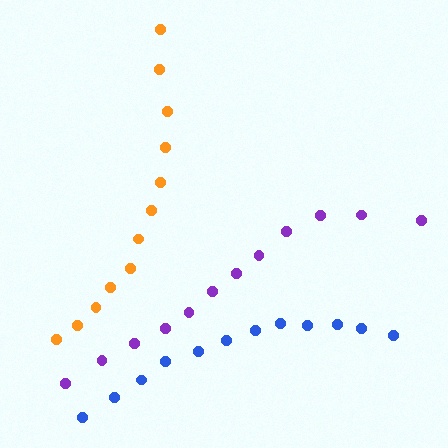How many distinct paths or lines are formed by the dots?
There are 3 distinct paths.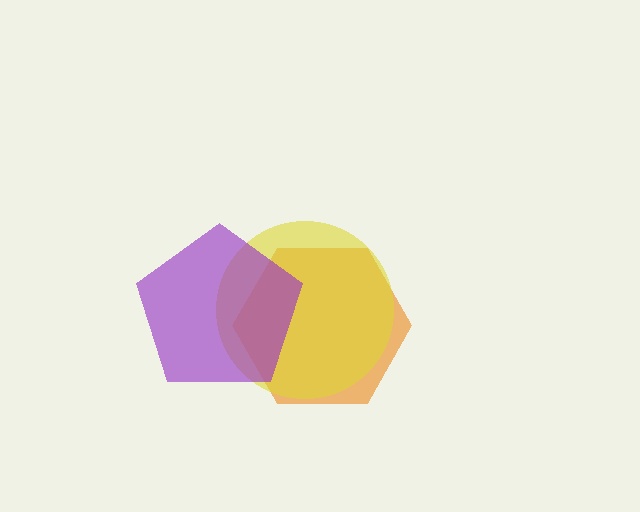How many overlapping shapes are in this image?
There are 3 overlapping shapes in the image.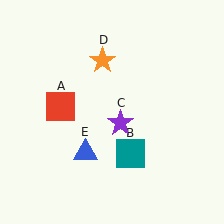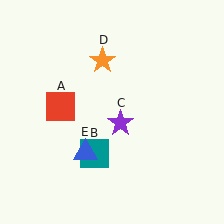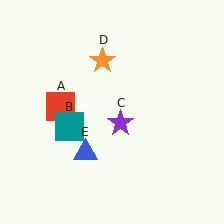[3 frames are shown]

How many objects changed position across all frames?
1 object changed position: teal square (object B).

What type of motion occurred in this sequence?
The teal square (object B) rotated clockwise around the center of the scene.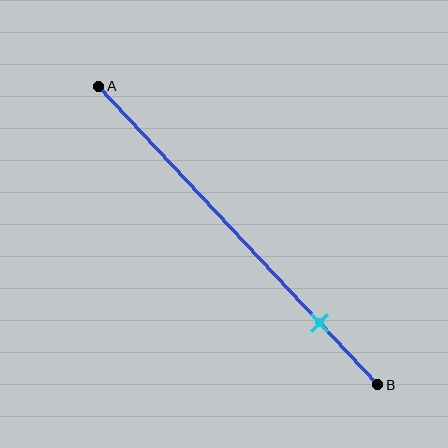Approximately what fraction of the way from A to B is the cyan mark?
The cyan mark is approximately 80% of the way from A to B.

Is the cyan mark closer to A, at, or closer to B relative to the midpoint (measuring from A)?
The cyan mark is closer to point B than the midpoint of segment AB.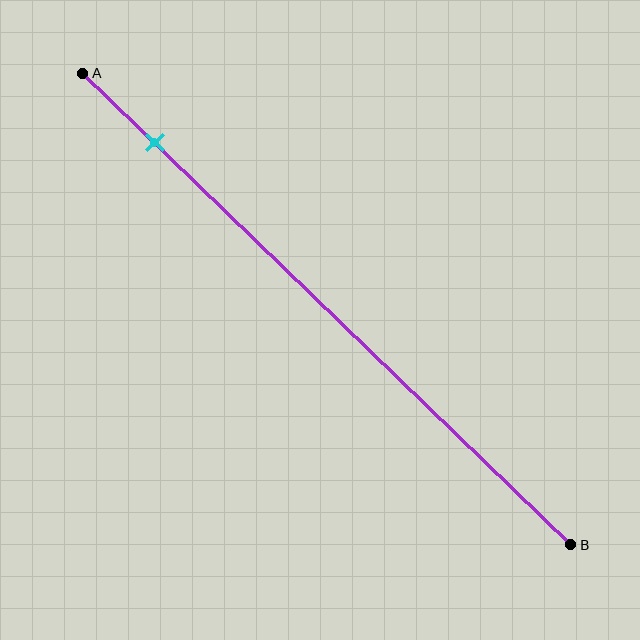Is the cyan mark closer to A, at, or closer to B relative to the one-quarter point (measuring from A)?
The cyan mark is closer to point A than the one-quarter point of segment AB.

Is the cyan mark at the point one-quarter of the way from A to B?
No, the mark is at about 15% from A, not at the 25% one-quarter point.